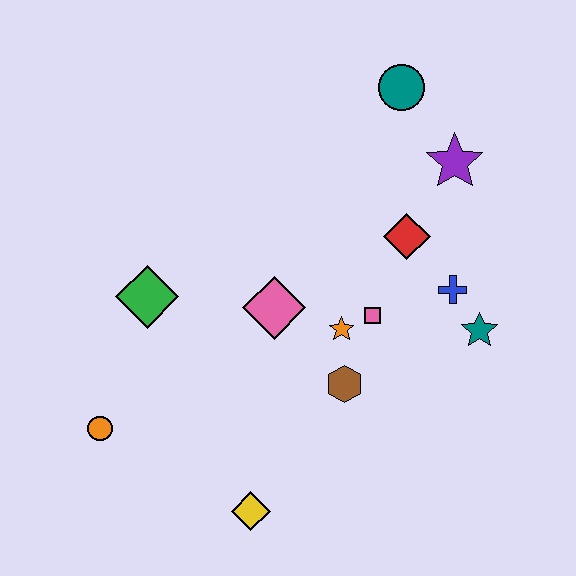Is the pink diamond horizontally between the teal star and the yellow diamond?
Yes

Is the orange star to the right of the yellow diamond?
Yes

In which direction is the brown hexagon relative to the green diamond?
The brown hexagon is to the right of the green diamond.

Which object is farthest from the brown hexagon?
The teal circle is farthest from the brown hexagon.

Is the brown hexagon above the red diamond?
No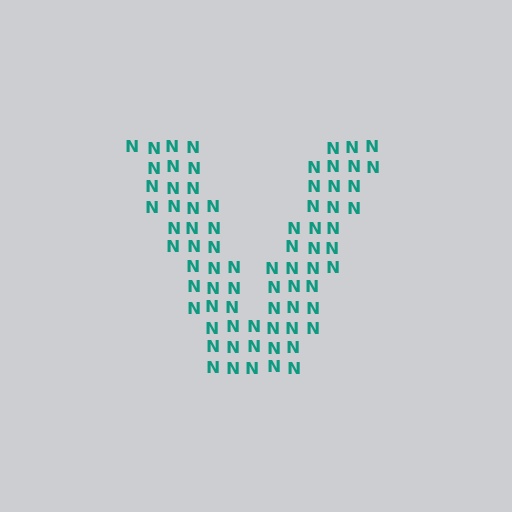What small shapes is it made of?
It is made of small letter N's.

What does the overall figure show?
The overall figure shows the letter V.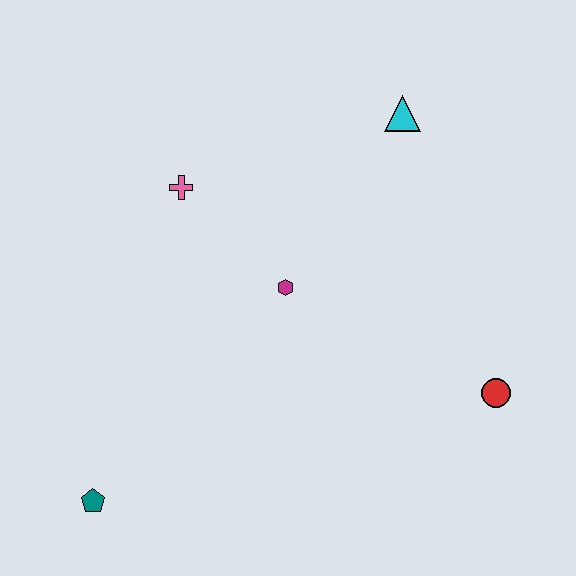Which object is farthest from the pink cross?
The red circle is farthest from the pink cross.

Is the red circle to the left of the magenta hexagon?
No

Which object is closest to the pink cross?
The magenta hexagon is closest to the pink cross.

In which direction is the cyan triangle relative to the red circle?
The cyan triangle is above the red circle.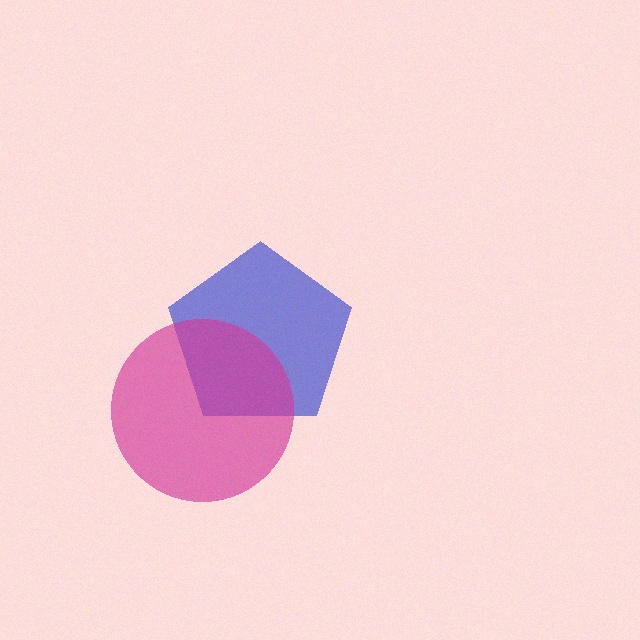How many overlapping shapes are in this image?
There are 2 overlapping shapes in the image.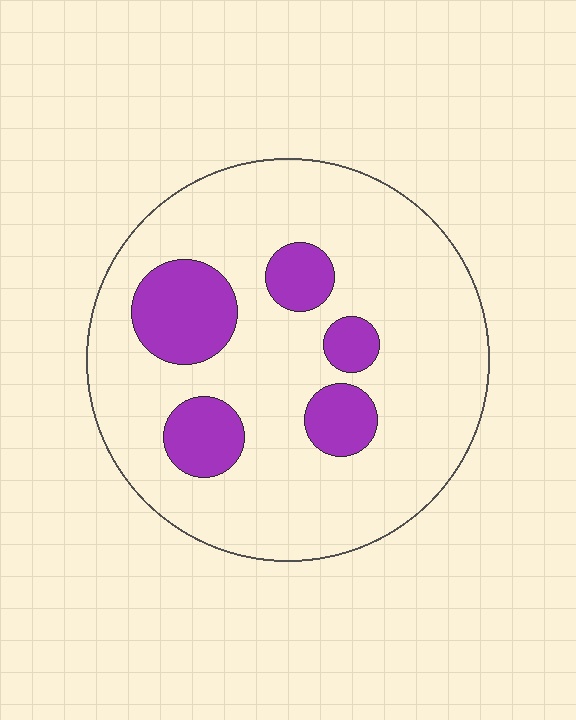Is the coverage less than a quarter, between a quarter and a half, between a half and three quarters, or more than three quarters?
Less than a quarter.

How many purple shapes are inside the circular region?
5.